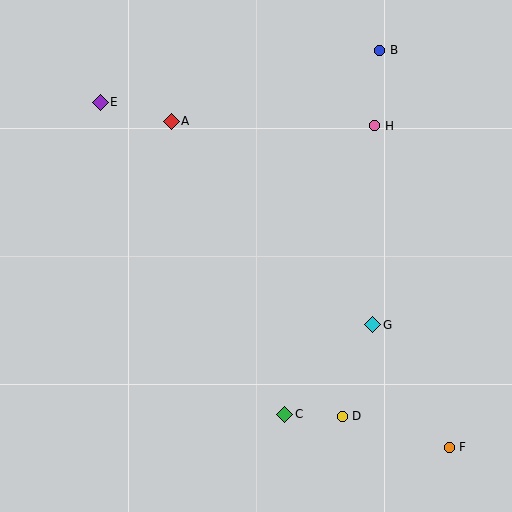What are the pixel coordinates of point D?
Point D is at (342, 416).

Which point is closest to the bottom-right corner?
Point F is closest to the bottom-right corner.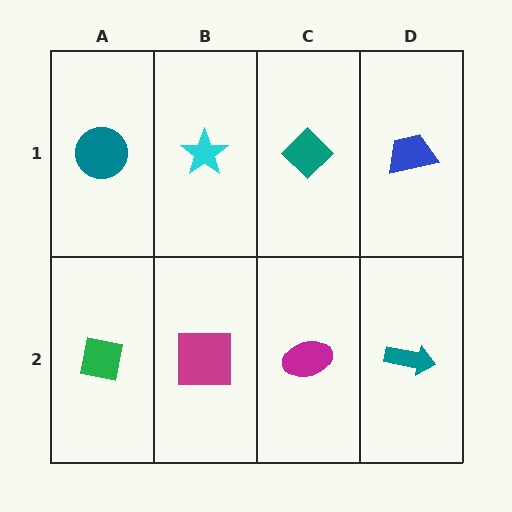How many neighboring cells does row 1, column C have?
3.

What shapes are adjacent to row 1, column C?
A magenta ellipse (row 2, column C), a cyan star (row 1, column B), a blue trapezoid (row 1, column D).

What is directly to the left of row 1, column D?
A teal diamond.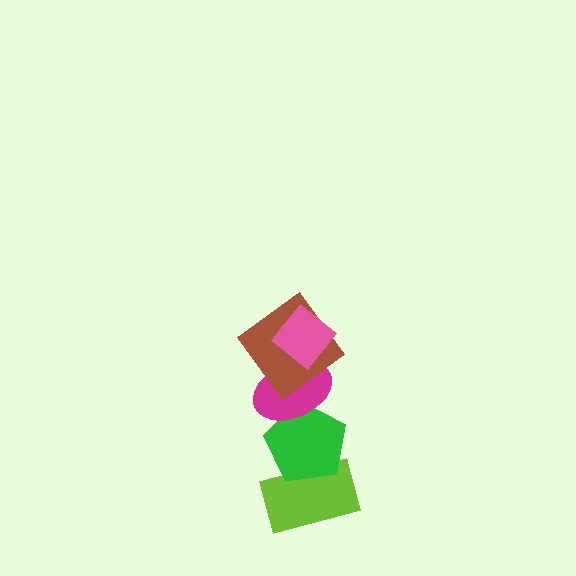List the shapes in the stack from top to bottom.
From top to bottom: the pink diamond, the brown diamond, the magenta ellipse, the green pentagon, the lime rectangle.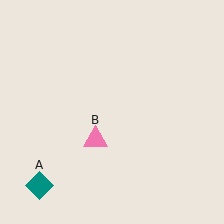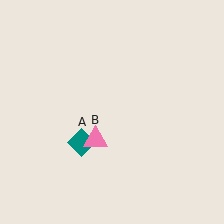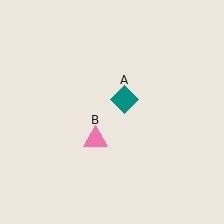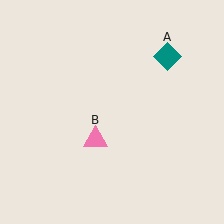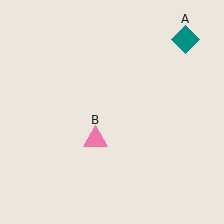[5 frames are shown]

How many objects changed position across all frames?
1 object changed position: teal diamond (object A).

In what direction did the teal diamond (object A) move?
The teal diamond (object A) moved up and to the right.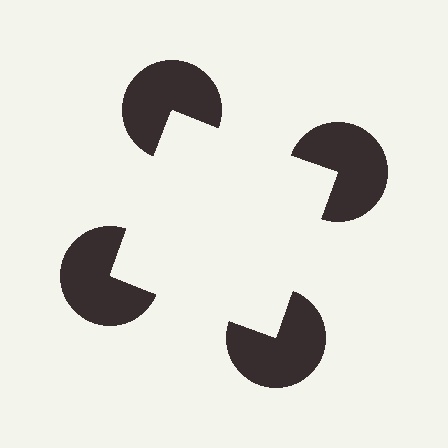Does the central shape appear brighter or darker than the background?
It typically appears slightly brighter than the background, even though no actual brightness change is drawn.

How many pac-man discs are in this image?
There are 4 — one at each vertex of the illusory square.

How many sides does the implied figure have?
4 sides.